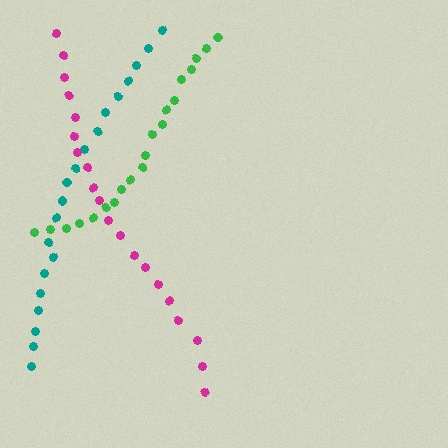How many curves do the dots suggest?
There are 3 distinct paths.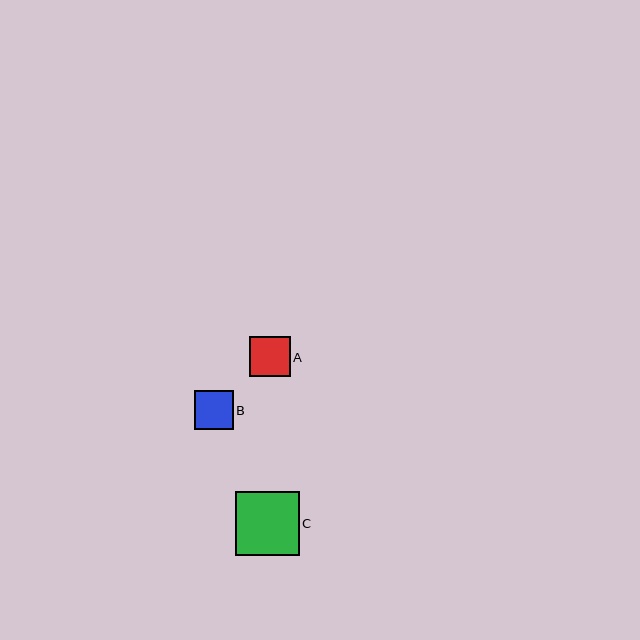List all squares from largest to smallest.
From largest to smallest: C, A, B.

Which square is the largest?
Square C is the largest with a size of approximately 64 pixels.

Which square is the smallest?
Square B is the smallest with a size of approximately 39 pixels.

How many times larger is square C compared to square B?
Square C is approximately 1.6 times the size of square B.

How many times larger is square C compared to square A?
Square C is approximately 1.6 times the size of square A.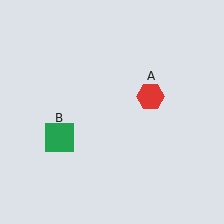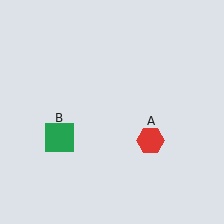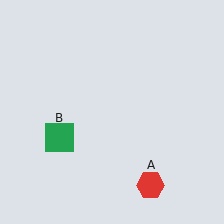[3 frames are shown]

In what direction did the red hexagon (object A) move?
The red hexagon (object A) moved down.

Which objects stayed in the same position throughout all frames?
Green square (object B) remained stationary.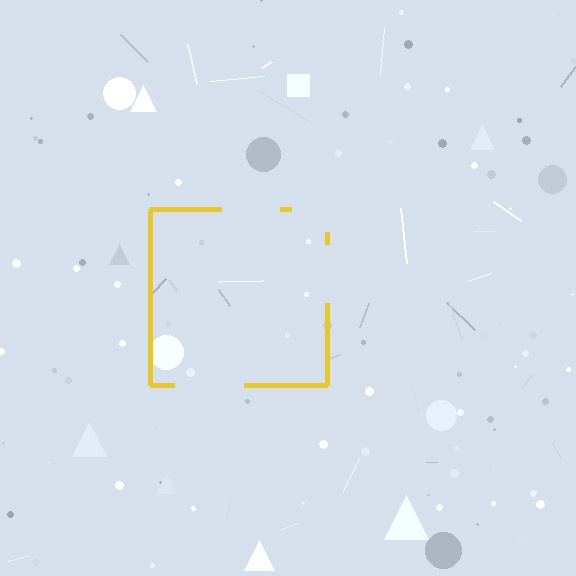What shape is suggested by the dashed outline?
The dashed outline suggests a square.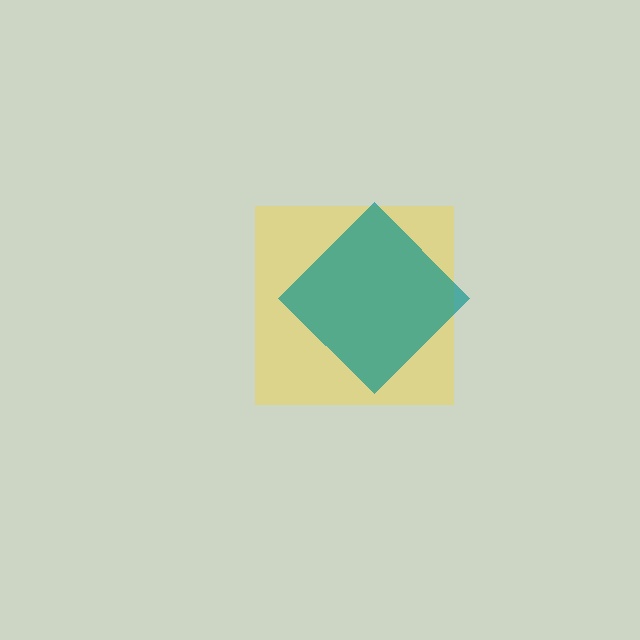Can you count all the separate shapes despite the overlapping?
Yes, there are 2 separate shapes.